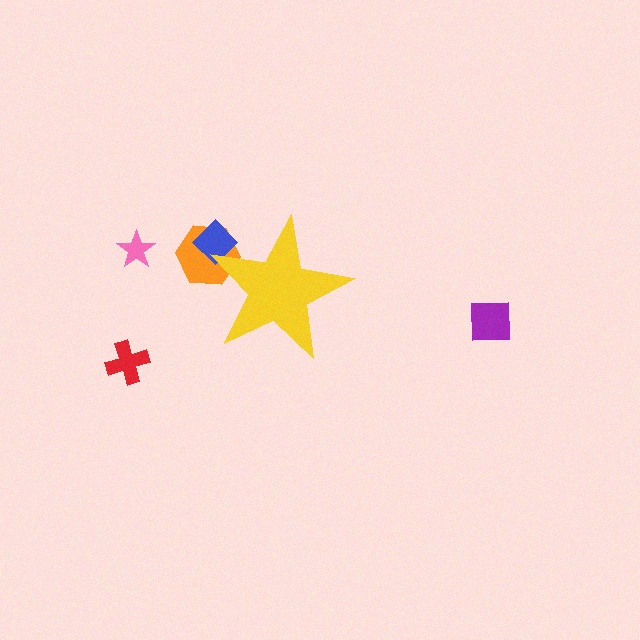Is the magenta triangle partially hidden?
Yes, the magenta triangle is partially hidden behind the yellow star.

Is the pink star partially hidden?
No, the pink star is fully visible.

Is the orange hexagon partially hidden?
Yes, the orange hexagon is partially hidden behind the yellow star.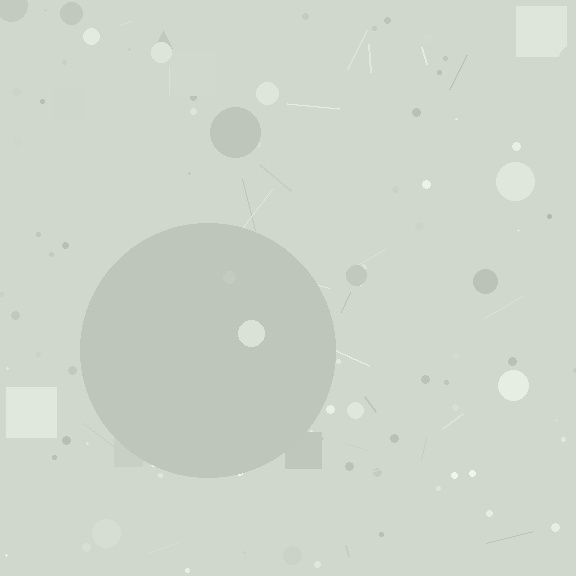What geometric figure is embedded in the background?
A circle is embedded in the background.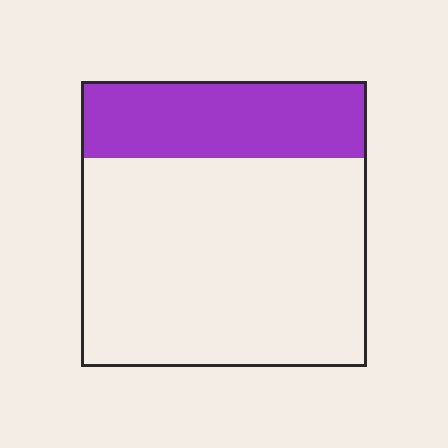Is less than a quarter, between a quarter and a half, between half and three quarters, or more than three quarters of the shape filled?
Between a quarter and a half.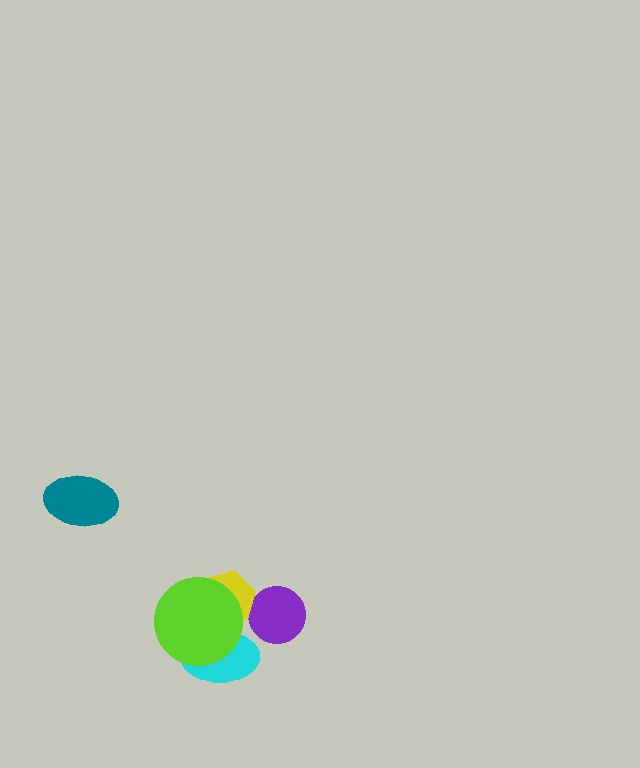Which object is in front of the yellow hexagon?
The lime circle is in front of the yellow hexagon.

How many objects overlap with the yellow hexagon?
2 objects overlap with the yellow hexagon.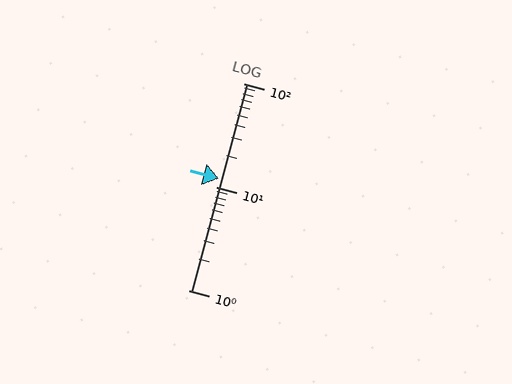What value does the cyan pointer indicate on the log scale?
The pointer indicates approximately 12.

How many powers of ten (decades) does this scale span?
The scale spans 2 decades, from 1 to 100.